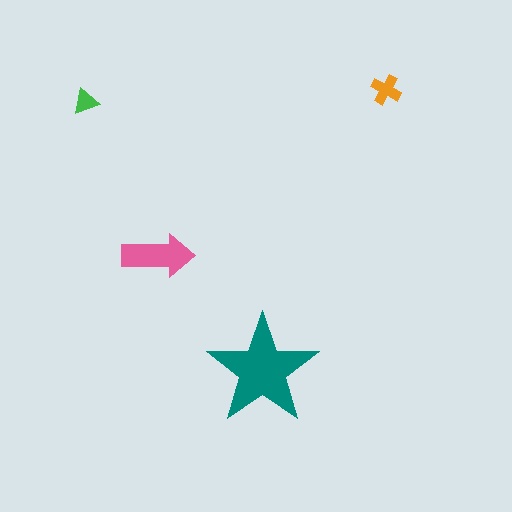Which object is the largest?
The teal star.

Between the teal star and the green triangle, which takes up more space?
The teal star.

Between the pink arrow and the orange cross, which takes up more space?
The pink arrow.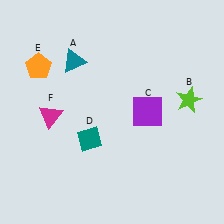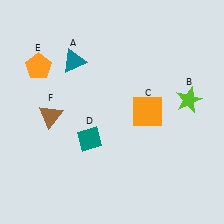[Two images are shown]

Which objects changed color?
C changed from purple to orange. F changed from magenta to brown.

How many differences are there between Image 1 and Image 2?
There are 2 differences between the two images.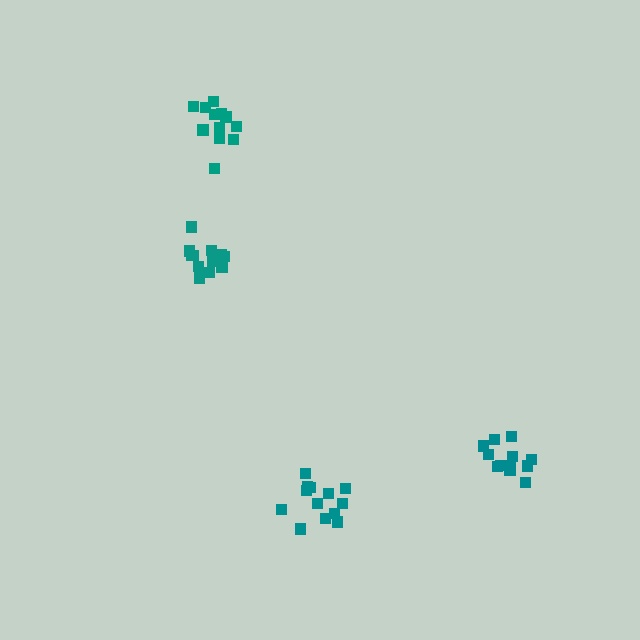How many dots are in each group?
Group 1: 12 dots, Group 2: 12 dots, Group 3: 13 dots, Group 4: 13 dots (50 total).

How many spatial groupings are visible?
There are 4 spatial groupings.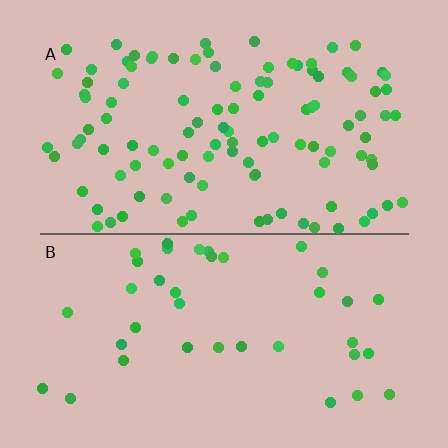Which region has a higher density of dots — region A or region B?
A (the top).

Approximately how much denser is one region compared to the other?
Approximately 2.8× — region A over region B.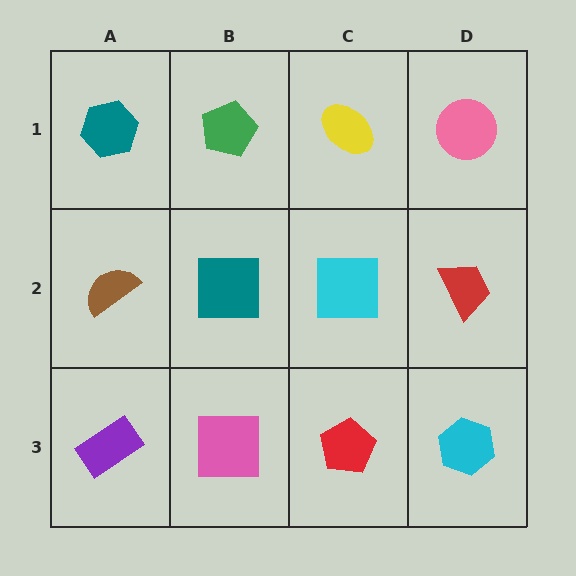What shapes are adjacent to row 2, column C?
A yellow ellipse (row 1, column C), a red pentagon (row 3, column C), a teal square (row 2, column B), a red trapezoid (row 2, column D).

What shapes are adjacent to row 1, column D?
A red trapezoid (row 2, column D), a yellow ellipse (row 1, column C).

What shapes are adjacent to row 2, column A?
A teal hexagon (row 1, column A), a purple rectangle (row 3, column A), a teal square (row 2, column B).